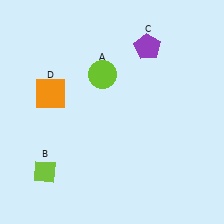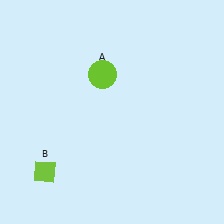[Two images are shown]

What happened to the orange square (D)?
The orange square (D) was removed in Image 2. It was in the top-left area of Image 1.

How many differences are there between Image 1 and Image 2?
There are 2 differences between the two images.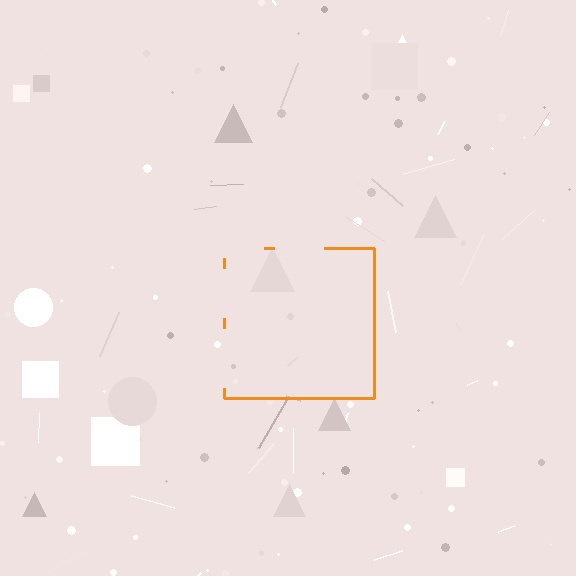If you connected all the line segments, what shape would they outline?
They would outline a square.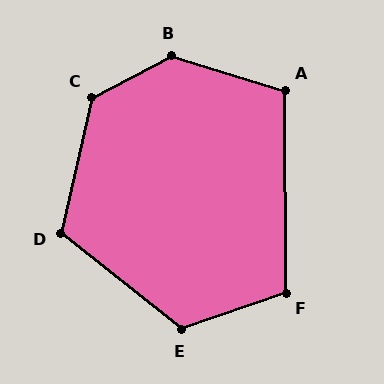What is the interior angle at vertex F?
Approximately 109 degrees (obtuse).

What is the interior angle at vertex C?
Approximately 131 degrees (obtuse).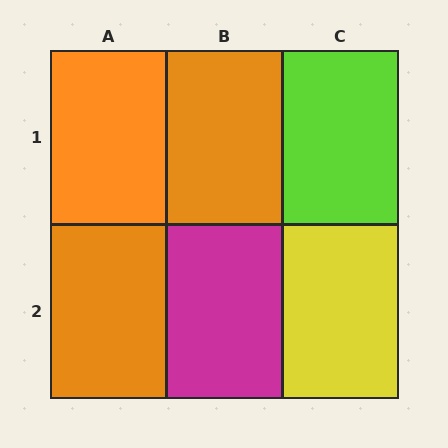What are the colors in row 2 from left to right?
Orange, magenta, yellow.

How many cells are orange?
3 cells are orange.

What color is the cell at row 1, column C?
Lime.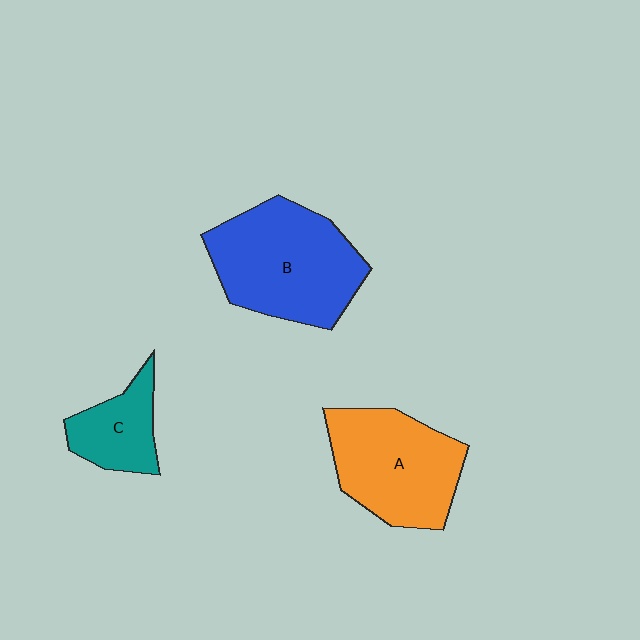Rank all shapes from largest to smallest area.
From largest to smallest: B (blue), A (orange), C (teal).